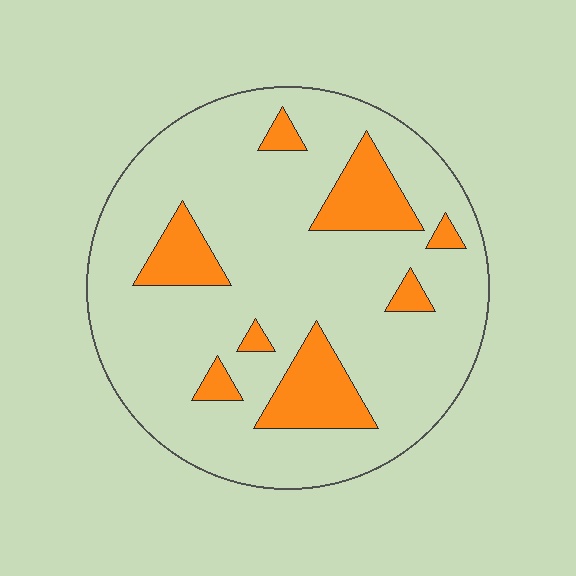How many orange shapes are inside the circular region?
8.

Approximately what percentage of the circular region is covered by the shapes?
Approximately 15%.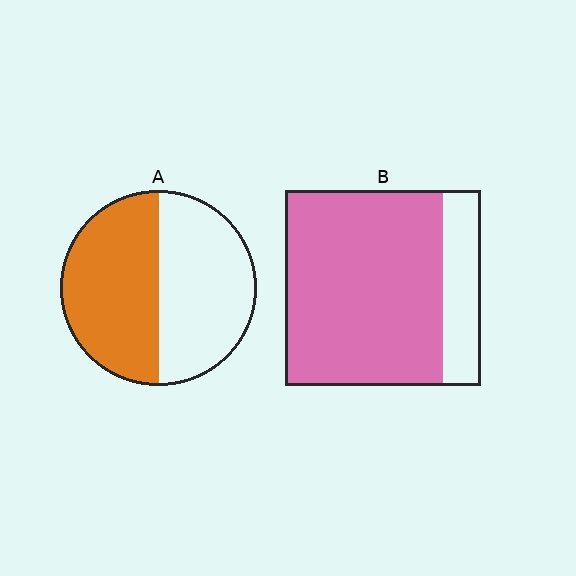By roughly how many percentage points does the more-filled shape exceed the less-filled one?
By roughly 30 percentage points (B over A).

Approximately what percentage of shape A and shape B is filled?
A is approximately 50% and B is approximately 80%.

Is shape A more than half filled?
Roughly half.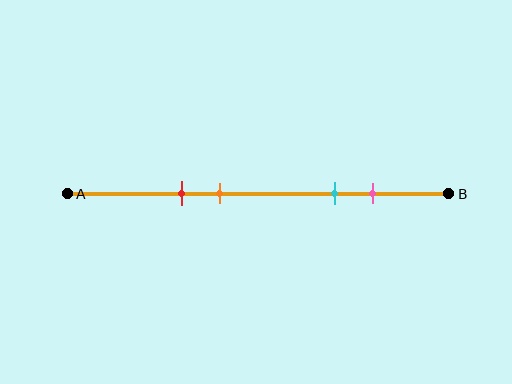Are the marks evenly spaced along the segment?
No, the marks are not evenly spaced.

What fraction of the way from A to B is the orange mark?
The orange mark is approximately 40% (0.4) of the way from A to B.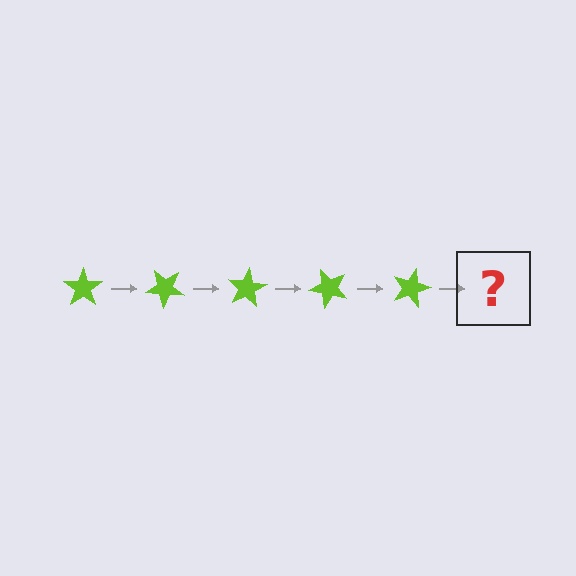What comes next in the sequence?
The next element should be a lime star rotated 200 degrees.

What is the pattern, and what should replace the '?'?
The pattern is that the star rotates 40 degrees each step. The '?' should be a lime star rotated 200 degrees.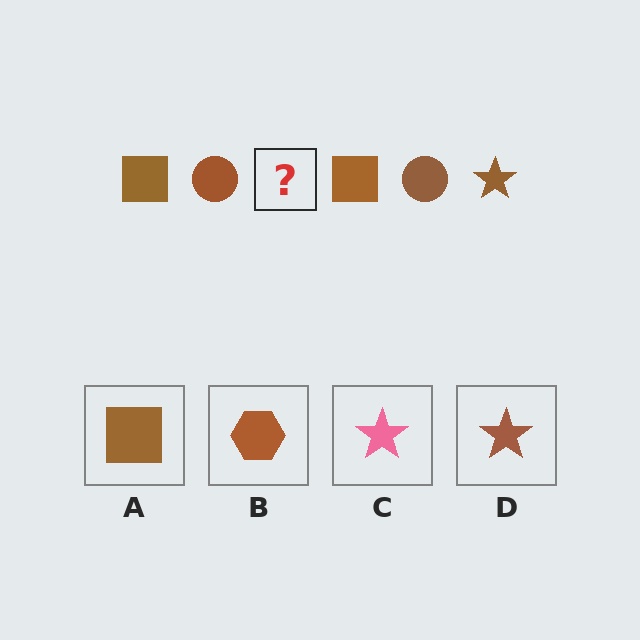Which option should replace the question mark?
Option D.